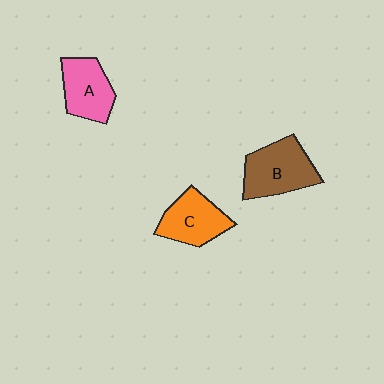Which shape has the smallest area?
Shape A (pink).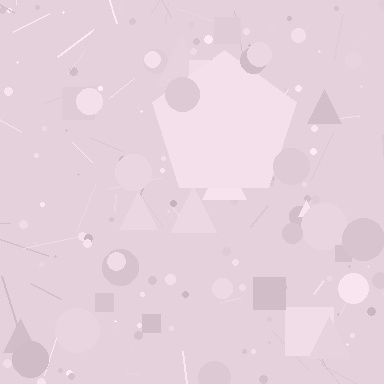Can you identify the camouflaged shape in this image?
The camouflaged shape is a pentagon.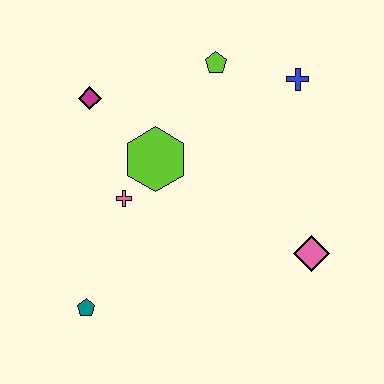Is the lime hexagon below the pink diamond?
No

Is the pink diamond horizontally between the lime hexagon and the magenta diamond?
No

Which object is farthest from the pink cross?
The blue cross is farthest from the pink cross.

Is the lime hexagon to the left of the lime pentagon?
Yes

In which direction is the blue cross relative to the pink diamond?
The blue cross is above the pink diamond.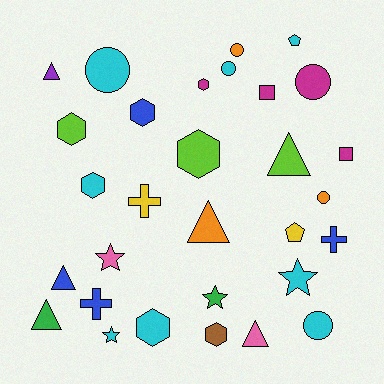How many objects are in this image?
There are 30 objects.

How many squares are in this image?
There are 2 squares.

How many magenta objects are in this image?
There are 4 magenta objects.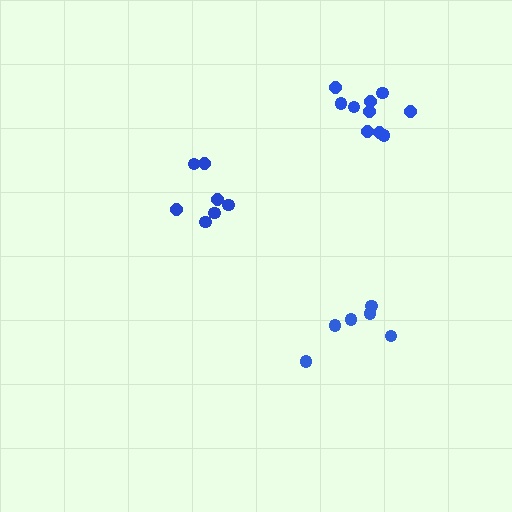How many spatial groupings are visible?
There are 3 spatial groupings.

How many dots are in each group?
Group 1: 7 dots, Group 2: 6 dots, Group 3: 10 dots (23 total).